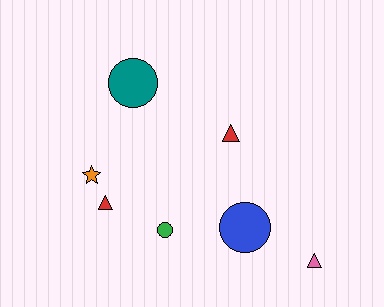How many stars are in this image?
There is 1 star.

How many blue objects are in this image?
There is 1 blue object.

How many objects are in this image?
There are 7 objects.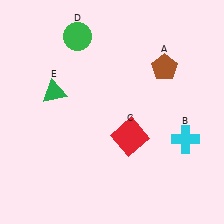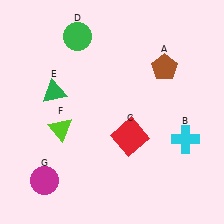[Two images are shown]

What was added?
A lime triangle (F), a magenta circle (G) were added in Image 2.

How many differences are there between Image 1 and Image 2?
There are 2 differences between the two images.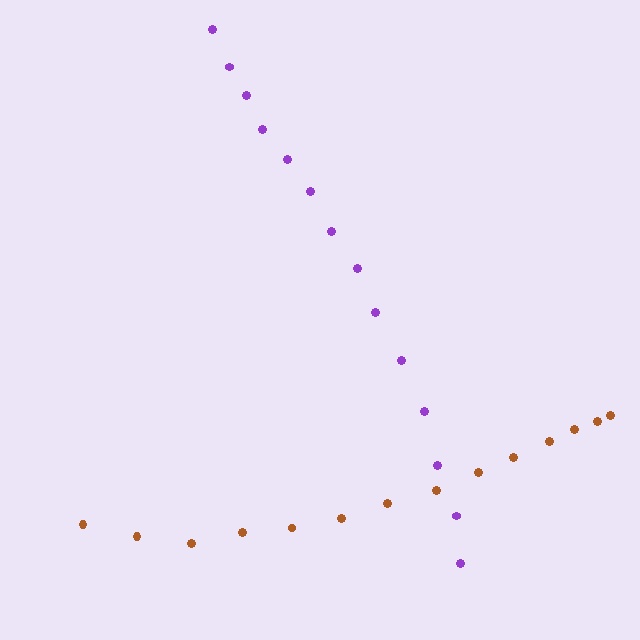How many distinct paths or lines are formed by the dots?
There are 2 distinct paths.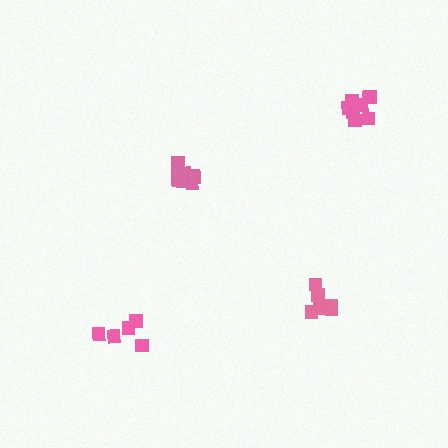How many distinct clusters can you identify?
There are 4 distinct clusters.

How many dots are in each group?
Group 1: 5 dots, Group 2: 9 dots, Group 3: 8 dots, Group 4: 6 dots (28 total).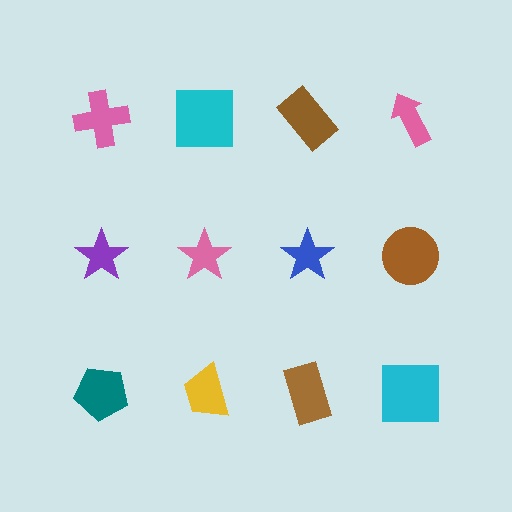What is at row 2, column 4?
A brown circle.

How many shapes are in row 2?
4 shapes.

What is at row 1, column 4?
A pink arrow.